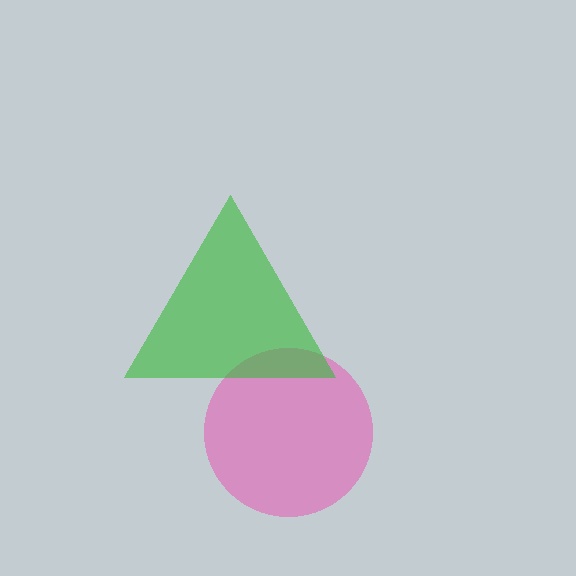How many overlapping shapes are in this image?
There are 2 overlapping shapes in the image.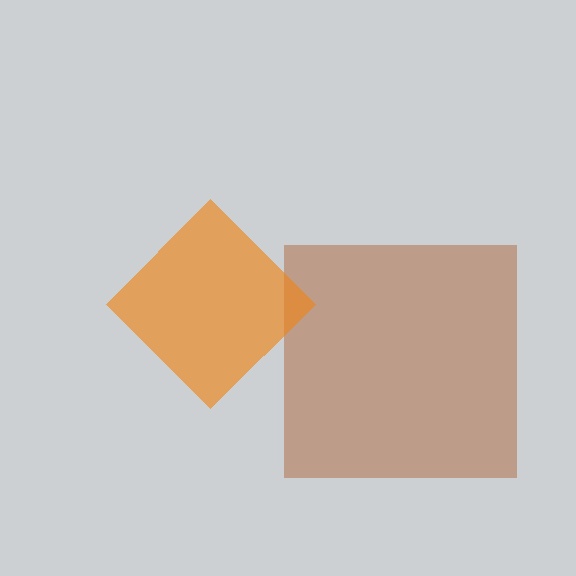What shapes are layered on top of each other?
The layered shapes are: a brown square, an orange diamond.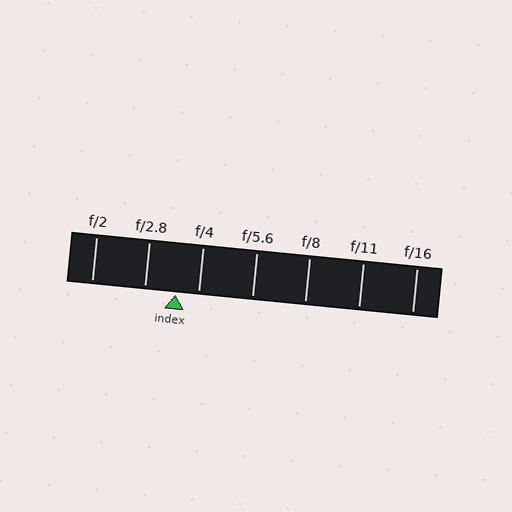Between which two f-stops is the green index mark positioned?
The index mark is between f/2.8 and f/4.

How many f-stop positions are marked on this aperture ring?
There are 7 f-stop positions marked.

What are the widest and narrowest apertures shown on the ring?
The widest aperture shown is f/2 and the narrowest is f/16.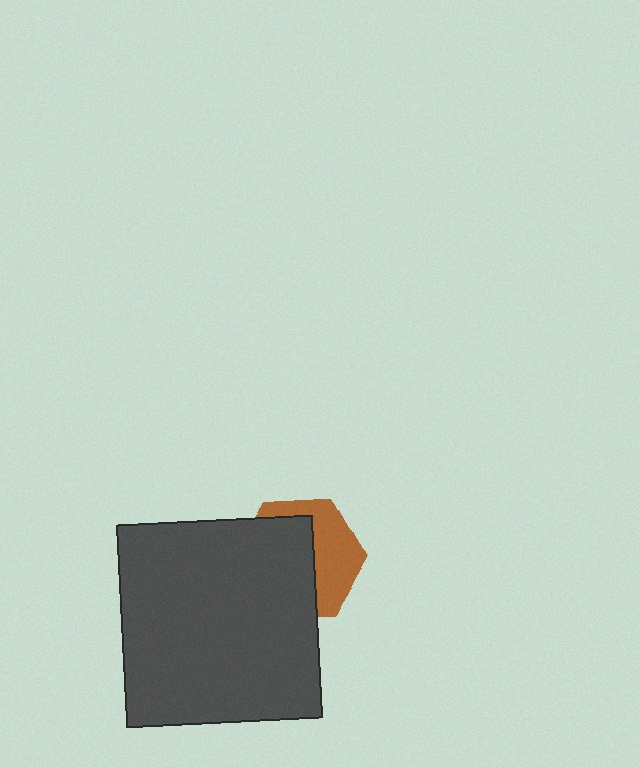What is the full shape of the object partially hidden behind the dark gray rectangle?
The partially hidden object is a brown hexagon.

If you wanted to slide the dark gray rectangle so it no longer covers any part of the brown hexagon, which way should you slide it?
Slide it left — that is the most direct way to separate the two shapes.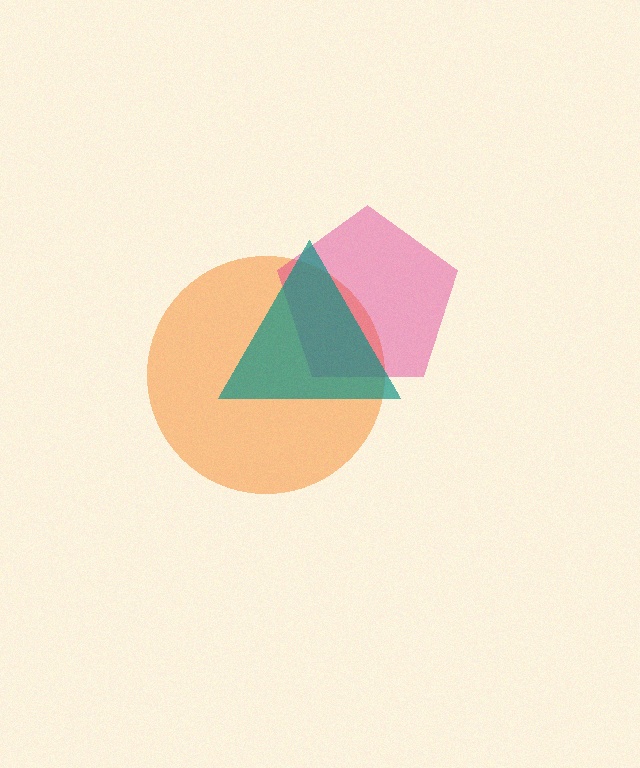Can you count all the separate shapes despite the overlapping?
Yes, there are 3 separate shapes.